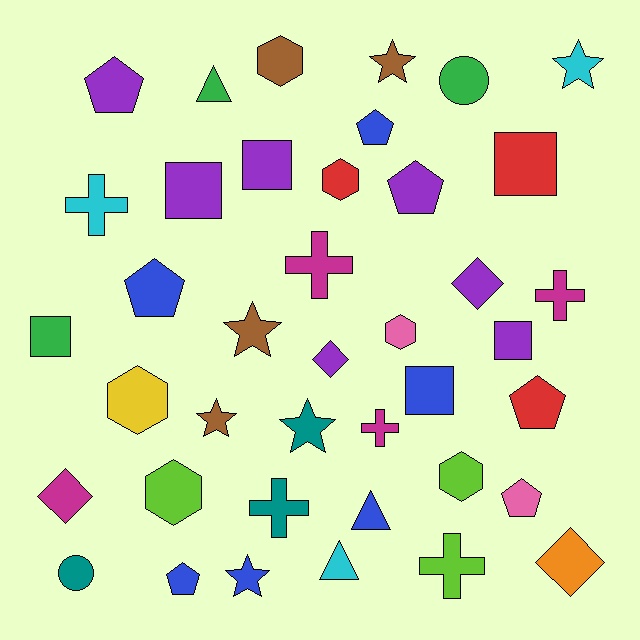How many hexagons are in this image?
There are 6 hexagons.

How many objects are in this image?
There are 40 objects.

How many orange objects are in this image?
There is 1 orange object.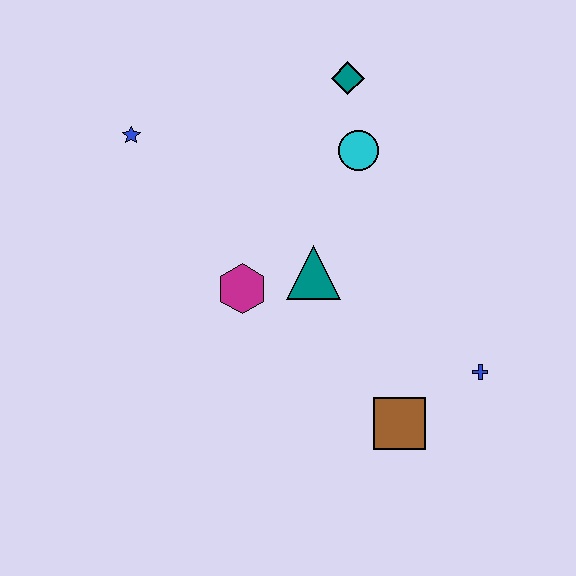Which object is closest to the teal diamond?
The cyan circle is closest to the teal diamond.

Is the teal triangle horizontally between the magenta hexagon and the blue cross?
Yes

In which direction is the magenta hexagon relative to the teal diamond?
The magenta hexagon is below the teal diamond.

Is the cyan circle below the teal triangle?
No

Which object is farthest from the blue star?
The blue cross is farthest from the blue star.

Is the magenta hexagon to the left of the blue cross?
Yes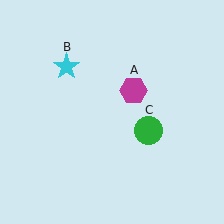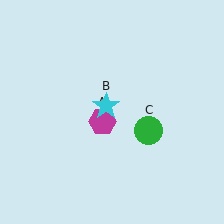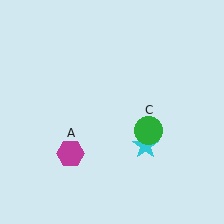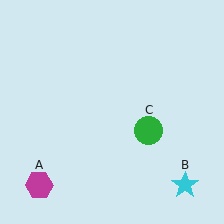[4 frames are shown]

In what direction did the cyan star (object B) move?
The cyan star (object B) moved down and to the right.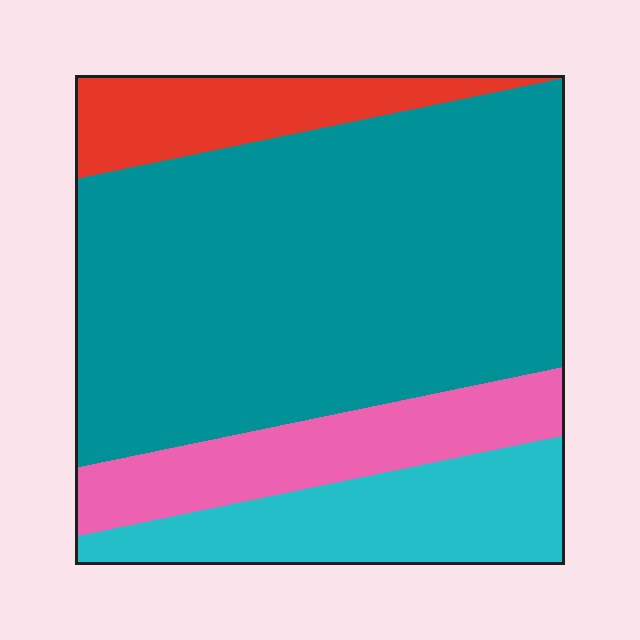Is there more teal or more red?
Teal.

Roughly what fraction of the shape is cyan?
Cyan takes up about one sixth (1/6) of the shape.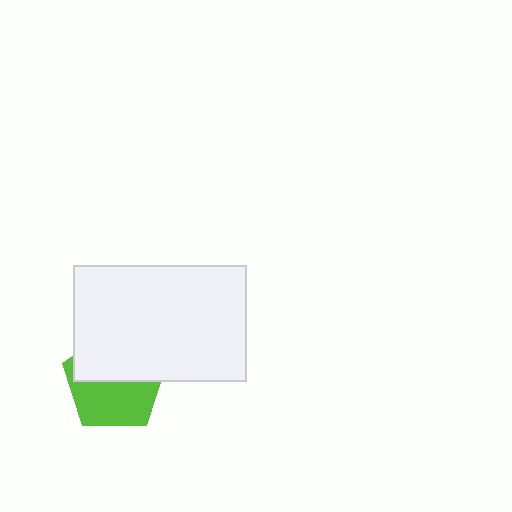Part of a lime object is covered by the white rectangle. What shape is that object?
It is a pentagon.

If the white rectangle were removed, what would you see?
You would see the complete lime pentagon.